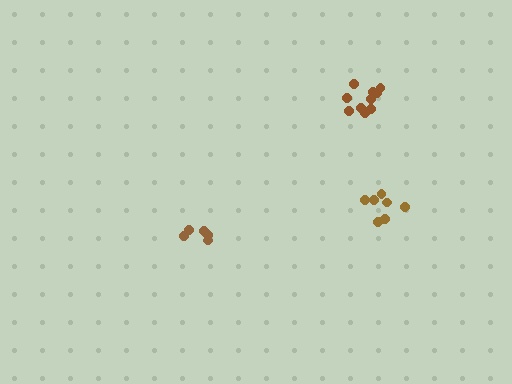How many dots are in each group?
Group 1: 5 dots, Group 2: 10 dots, Group 3: 7 dots (22 total).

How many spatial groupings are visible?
There are 3 spatial groupings.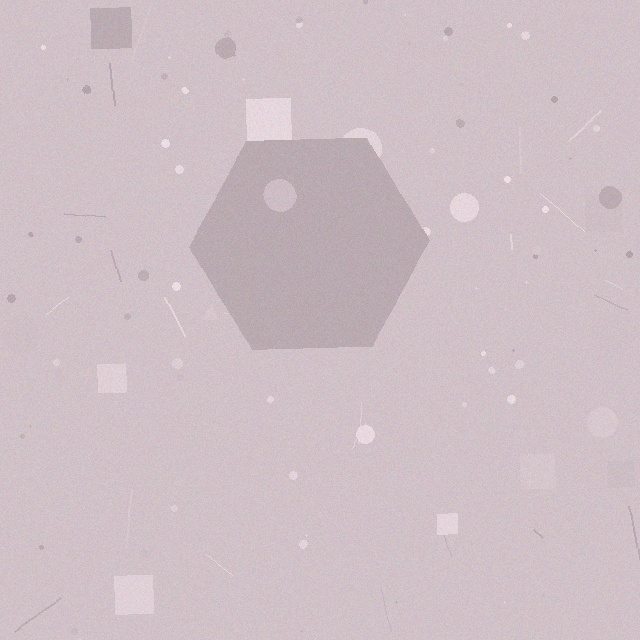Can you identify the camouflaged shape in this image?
The camouflaged shape is a hexagon.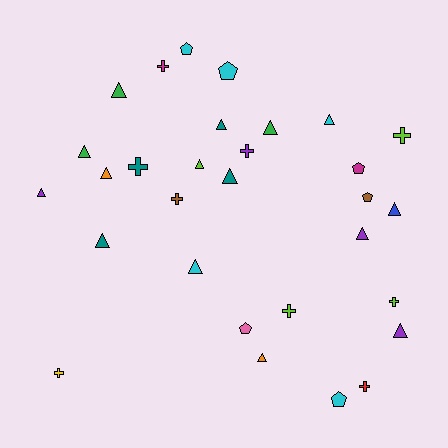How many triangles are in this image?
There are 15 triangles.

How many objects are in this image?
There are 30 objects.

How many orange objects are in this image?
There are 2 orange objects.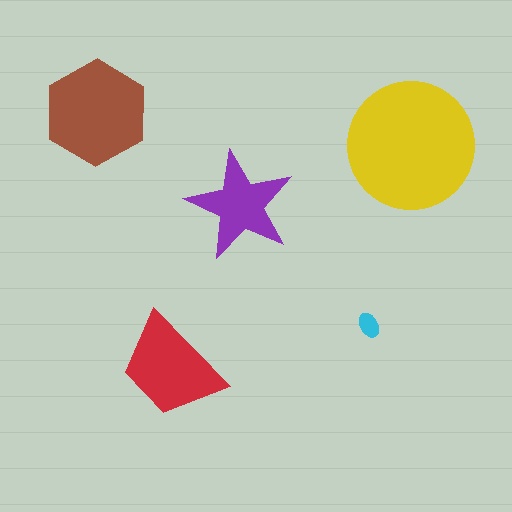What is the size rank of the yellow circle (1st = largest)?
1st.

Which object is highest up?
The brown hexagon is topmost.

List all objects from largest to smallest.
The yellow circle, the brown hexagon, the red trapezoid, the purple star, the cyan ellipse.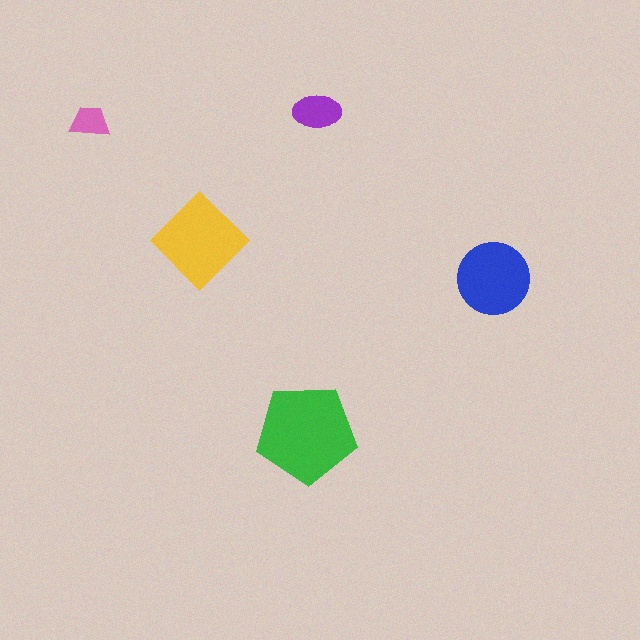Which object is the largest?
The green pentagon.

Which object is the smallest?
The pink trapezoid.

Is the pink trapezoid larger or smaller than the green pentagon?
Smaller.